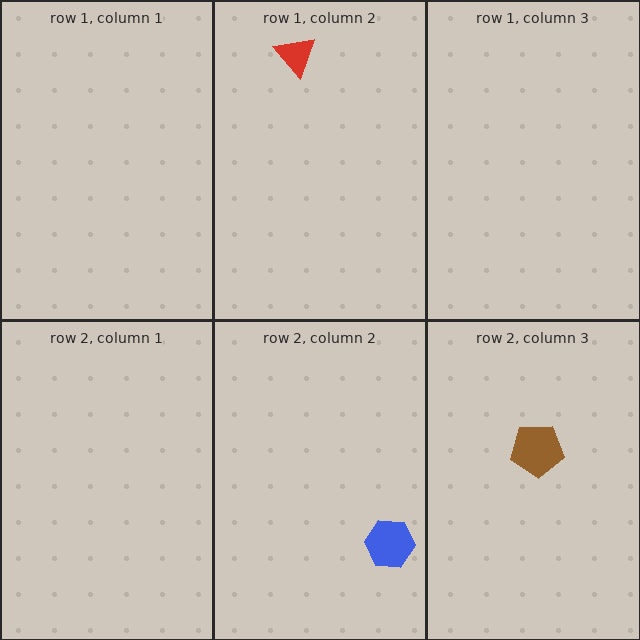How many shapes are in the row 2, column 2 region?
1.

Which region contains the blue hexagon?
The row 2, column 2 region.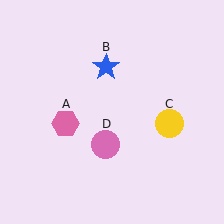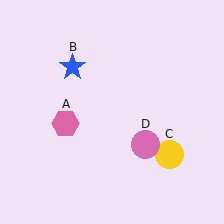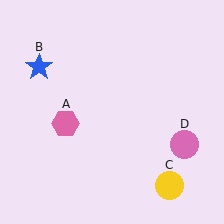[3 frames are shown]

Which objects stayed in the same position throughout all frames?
Pink hexagon (object A) remained stationary.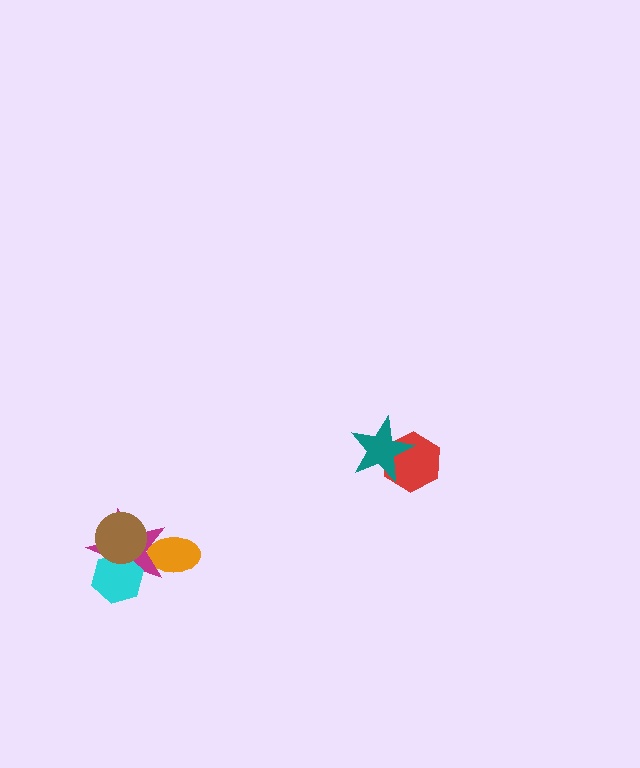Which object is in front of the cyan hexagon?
The brown circle is in front of the cyan hexagon.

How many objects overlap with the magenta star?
3 objects overlap with the magenta star.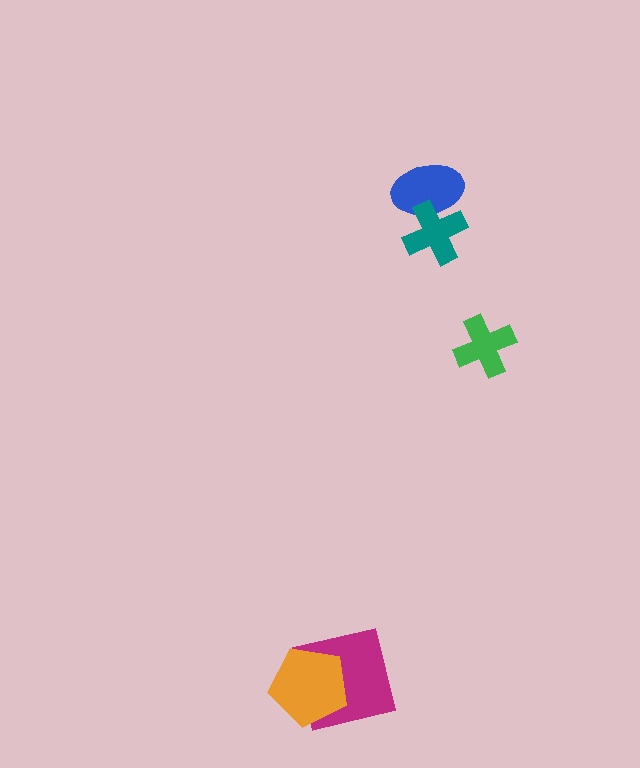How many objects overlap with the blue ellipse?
1 object overlaps with the blue ellipse.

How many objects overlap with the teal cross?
1 object overlaps with the teal cross.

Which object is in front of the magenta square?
The orange pentagon is in front of the magenta square.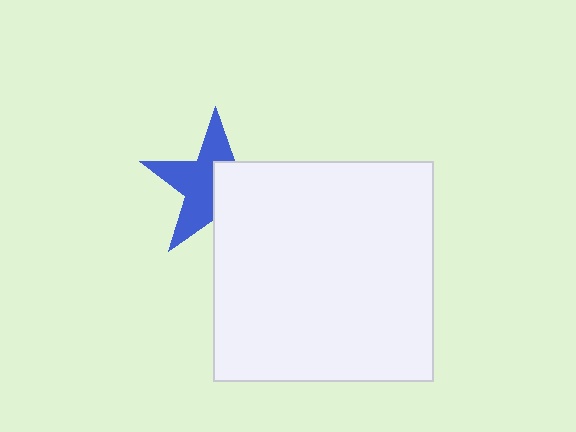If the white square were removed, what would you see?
You would see the complete blue star.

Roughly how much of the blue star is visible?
About half of it is visible (roughly 55%).